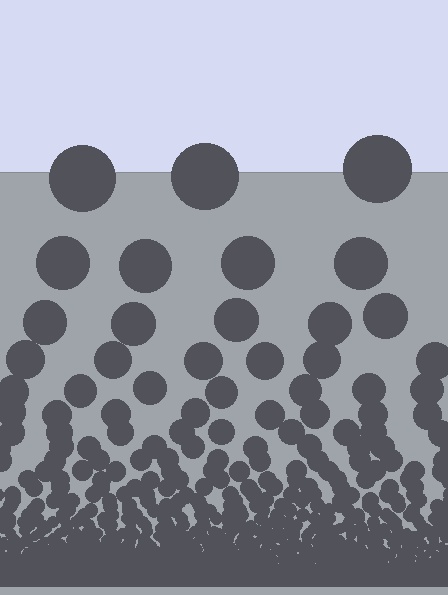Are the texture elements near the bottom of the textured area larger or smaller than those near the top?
Smaller. The gradient is inverted — elements near the bottom are smaller and denser.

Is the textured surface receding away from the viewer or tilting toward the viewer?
The surface appears to tilt toward the viewer. Texture elements get larger and sparser toward the top.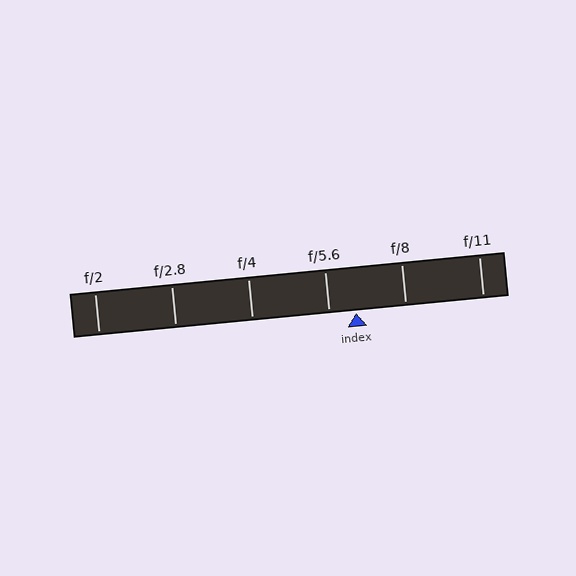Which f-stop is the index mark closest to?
The index mark is closest to f/5.6.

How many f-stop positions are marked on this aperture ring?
There are 6 f-stop positions marked.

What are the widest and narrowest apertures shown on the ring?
The widest aperture shown is f/2 and the narrowest is f/11.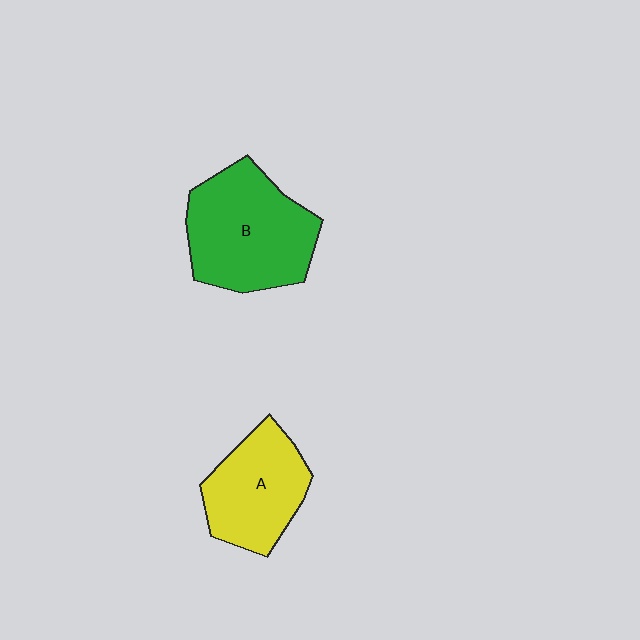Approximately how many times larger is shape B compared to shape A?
Approximately 1.3 times.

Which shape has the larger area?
Shape B (green).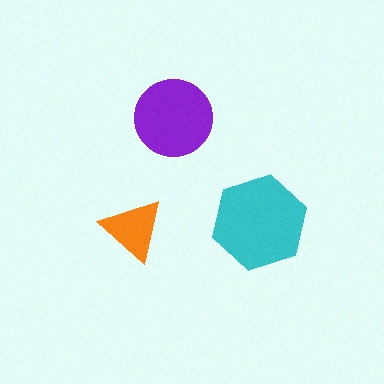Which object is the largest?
The cyan hexagon.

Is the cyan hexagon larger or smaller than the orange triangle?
Larger.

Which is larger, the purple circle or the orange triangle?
The purple circle.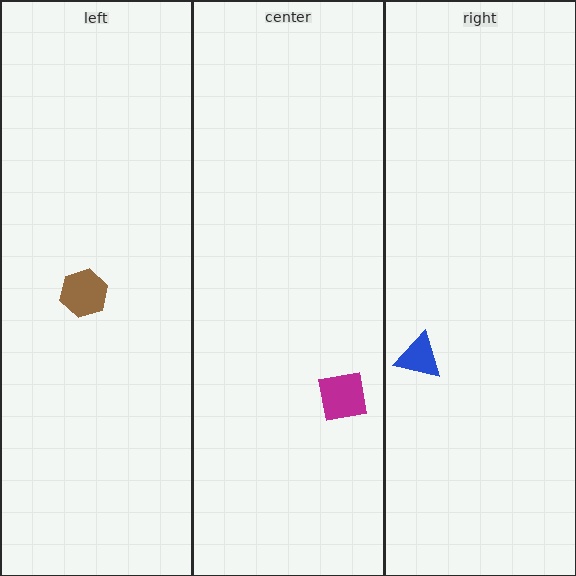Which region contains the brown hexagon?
The left region.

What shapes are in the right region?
The blue triangle.